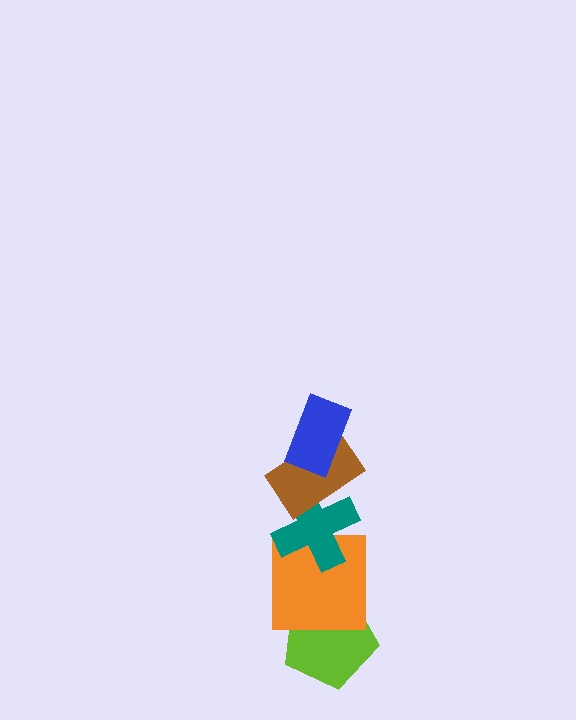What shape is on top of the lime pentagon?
The orange square is on top of the lime pentagon.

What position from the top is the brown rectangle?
The brown rectangle is 2nd from the top.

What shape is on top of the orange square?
The teal cross is on top of the orange square.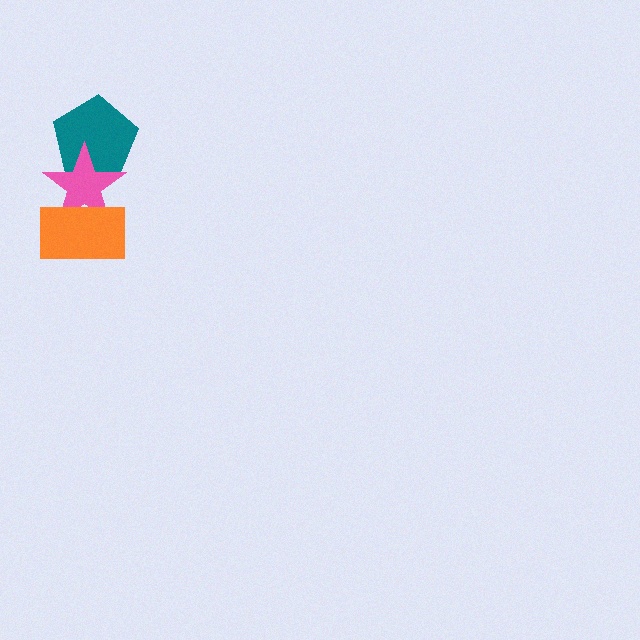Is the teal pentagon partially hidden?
Yes, it is partially covered by another shape.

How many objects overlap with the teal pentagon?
1 object overlaps with the teal pentagon.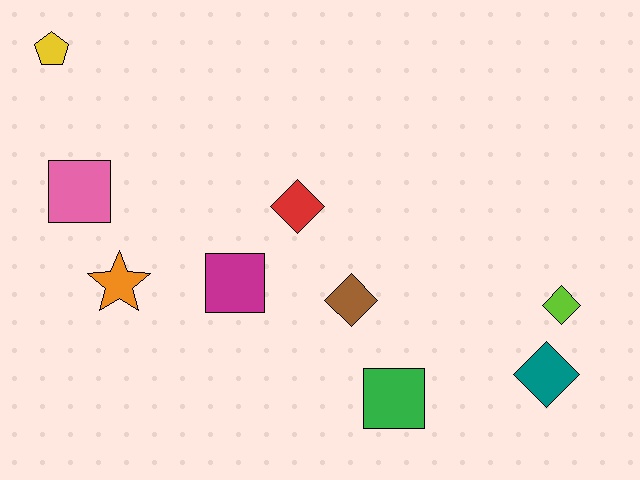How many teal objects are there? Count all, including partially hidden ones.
There is 1 teal object.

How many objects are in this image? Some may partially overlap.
There are 9 objects.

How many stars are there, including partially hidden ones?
There is 1 star.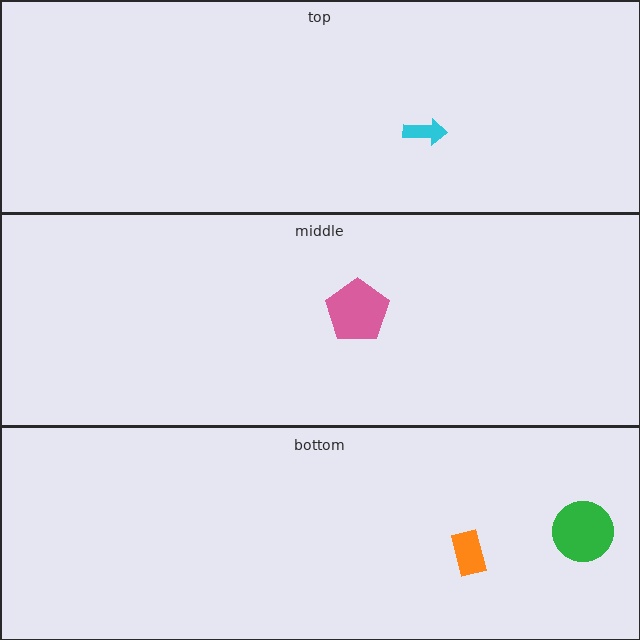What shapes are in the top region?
The cyan arrow.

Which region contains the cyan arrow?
The top region.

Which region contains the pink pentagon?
The middle region.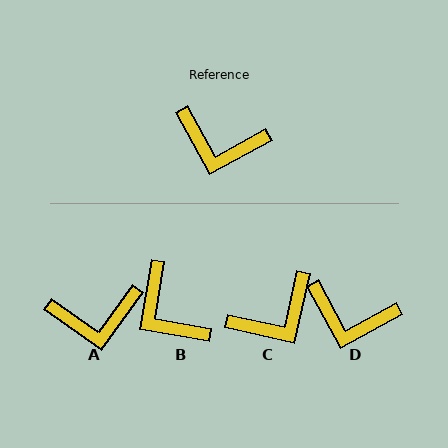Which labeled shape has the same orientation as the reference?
D.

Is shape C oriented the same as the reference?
No, it is off by about 48 degrees.